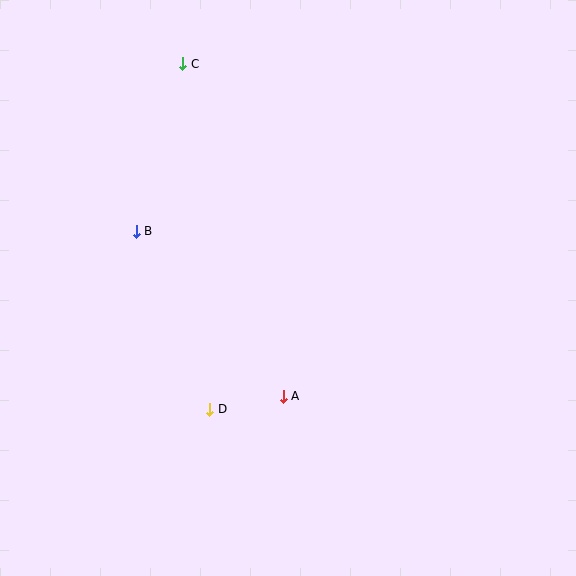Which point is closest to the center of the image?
Point A at (283, 396) is closest to the center.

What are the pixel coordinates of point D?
Point D is at (210, 409).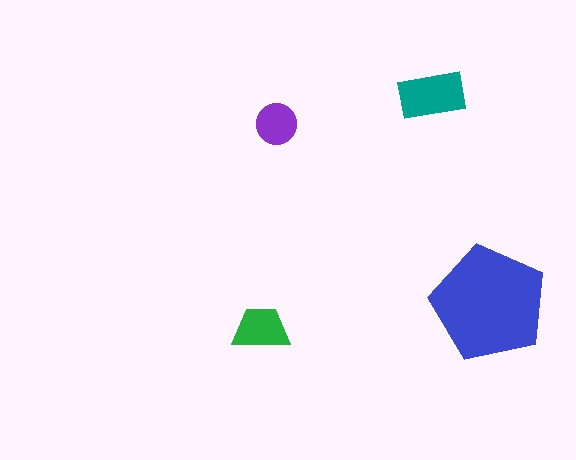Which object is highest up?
The teal rectangle is topmost.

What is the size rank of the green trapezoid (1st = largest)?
3rd.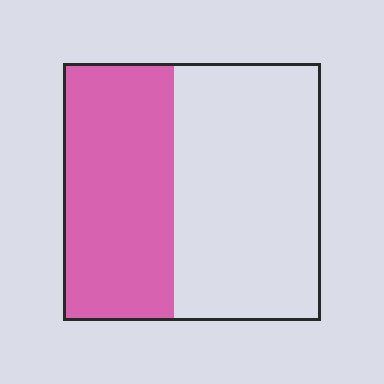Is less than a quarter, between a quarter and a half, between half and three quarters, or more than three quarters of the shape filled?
Between a quarter and a half.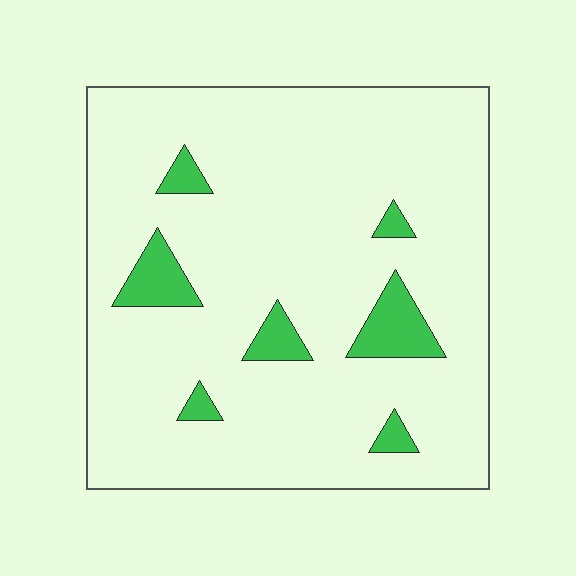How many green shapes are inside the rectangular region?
7.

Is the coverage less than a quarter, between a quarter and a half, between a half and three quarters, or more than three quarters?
Less than a quarter.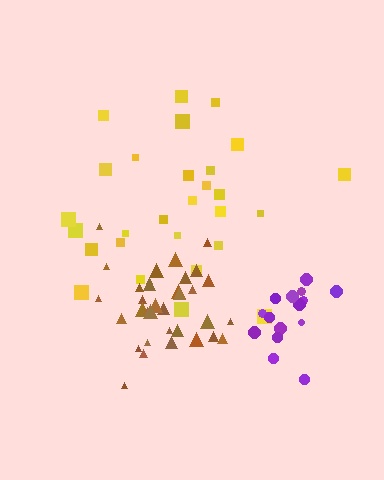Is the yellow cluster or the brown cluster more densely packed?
Brown.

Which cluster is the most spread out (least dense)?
Yellow.